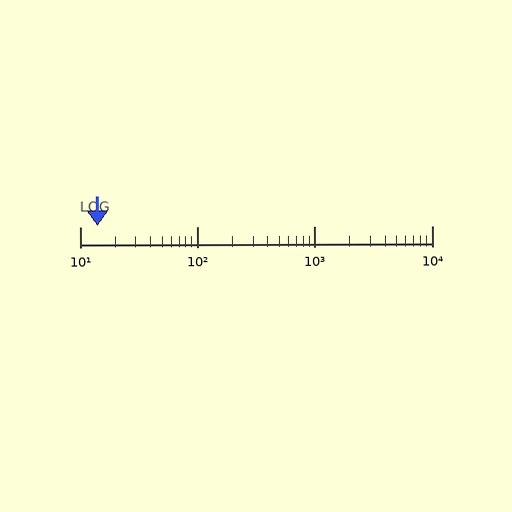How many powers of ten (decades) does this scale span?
The scale spans 3 decades, from 10 to 10000.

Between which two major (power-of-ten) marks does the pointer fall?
The pointer is between 10 and 100.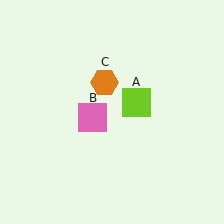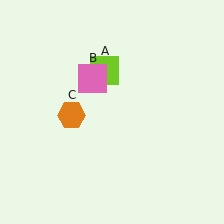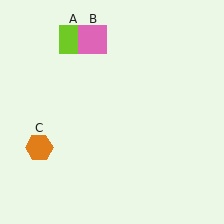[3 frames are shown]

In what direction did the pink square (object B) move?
The pink square (object B) moved up.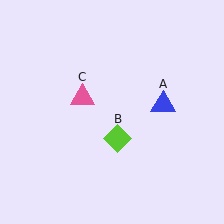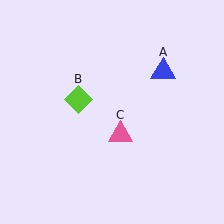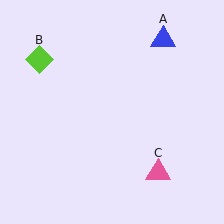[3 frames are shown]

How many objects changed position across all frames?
3 objects changed position: blue triangle (object A), lime diamond (object B), pink triangle (object C).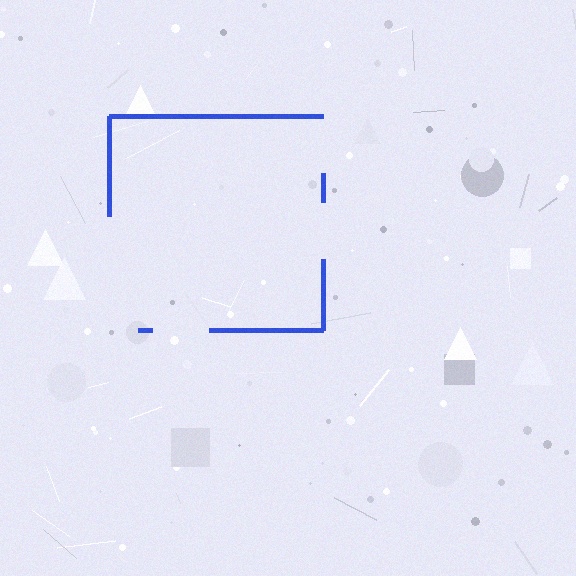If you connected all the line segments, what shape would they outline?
They would outline a square.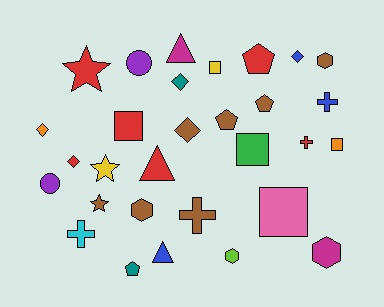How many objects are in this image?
There are 30 objects.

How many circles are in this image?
There are 2 circles.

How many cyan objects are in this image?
There is 1 cyan object.